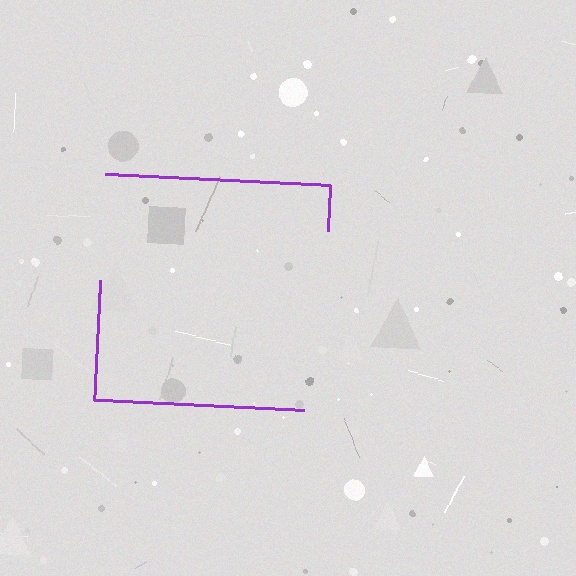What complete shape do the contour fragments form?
The contour fragments form a square.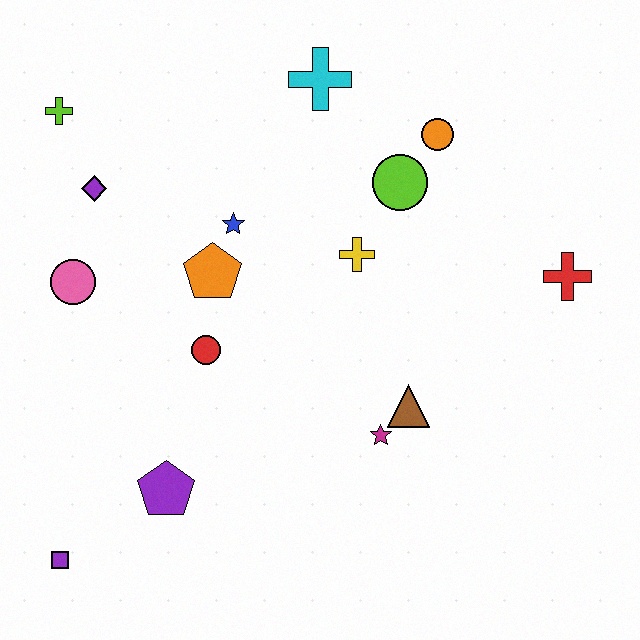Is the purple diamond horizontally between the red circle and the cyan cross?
No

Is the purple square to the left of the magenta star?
Yes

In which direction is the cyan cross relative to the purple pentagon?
The cyan cross is above the purple pentagon.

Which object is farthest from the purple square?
The red cross is farthest from the purple square.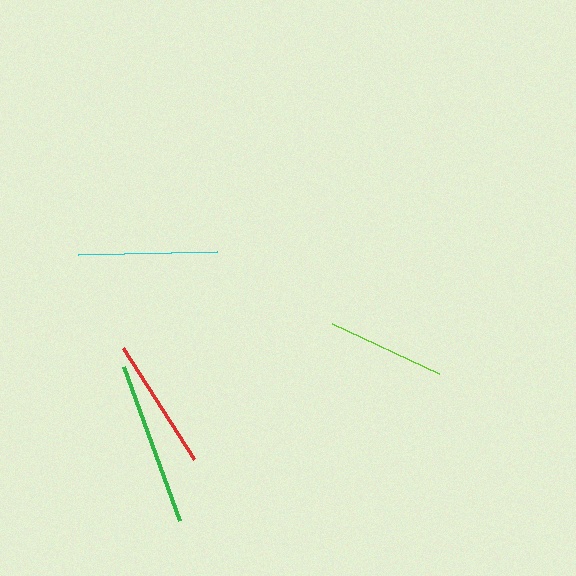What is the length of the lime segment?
The lime segment is approximately 118 pixels long.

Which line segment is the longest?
The green line is the longest at approximately 164 pixels.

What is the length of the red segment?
The red segment is approximately 132 pixels long.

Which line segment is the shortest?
The lime line is the shortest at approximately 118 pixels.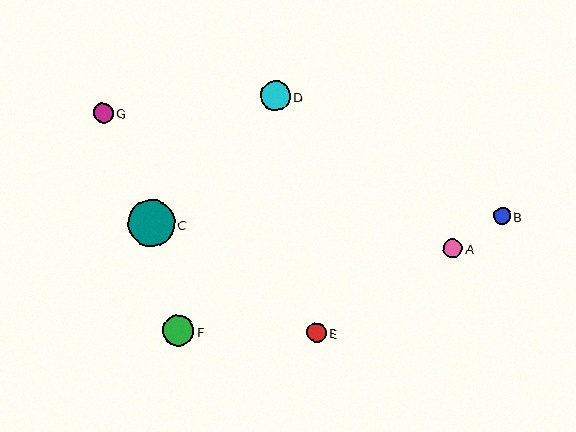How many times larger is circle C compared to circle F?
Circle C is approximately 1.5 times the size of circle F.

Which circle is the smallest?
Circle B is the smallest with a size of approximately 17 pixels.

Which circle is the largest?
Circle C is the largest with a size of approximately 47 pixels.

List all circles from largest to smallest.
From largest to smallest: C, F, D, G, E, A, B.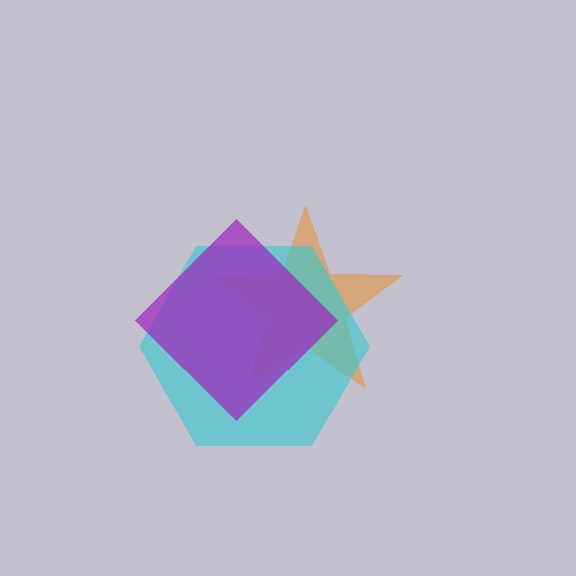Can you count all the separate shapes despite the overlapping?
Yes, there are 3 separate shapes.